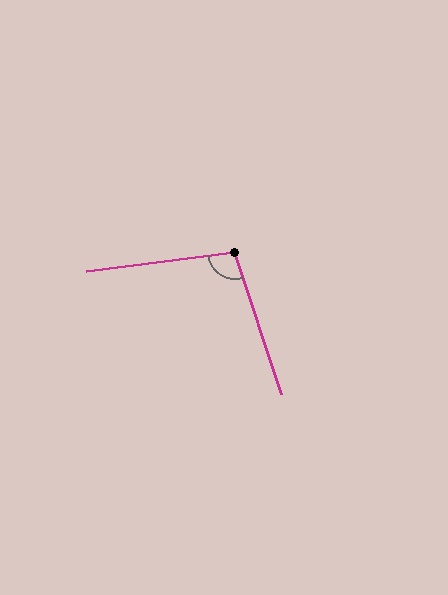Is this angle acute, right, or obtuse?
It is obtuse.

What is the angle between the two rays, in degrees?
Approximately 100 degrees.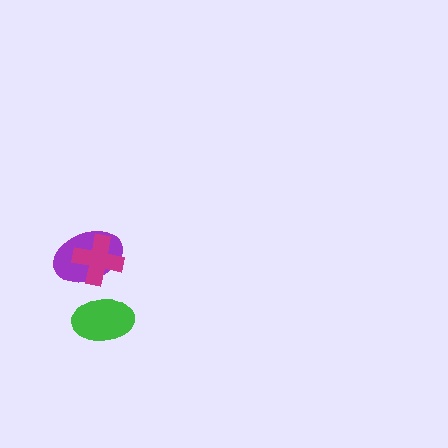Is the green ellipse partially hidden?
No, no other shape covers it.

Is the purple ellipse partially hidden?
Yes, it is partially covered by another shape.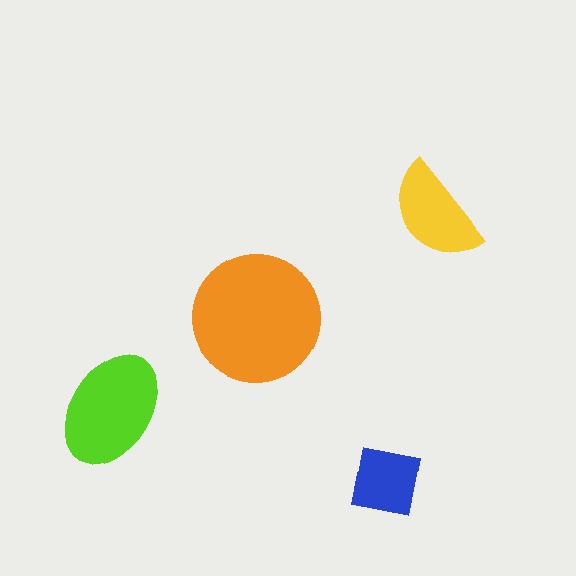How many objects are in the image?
There are 4 objects in the image.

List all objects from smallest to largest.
The blue square, the yellow semicircle, the lime ellipse, the orange circle.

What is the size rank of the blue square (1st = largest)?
4th.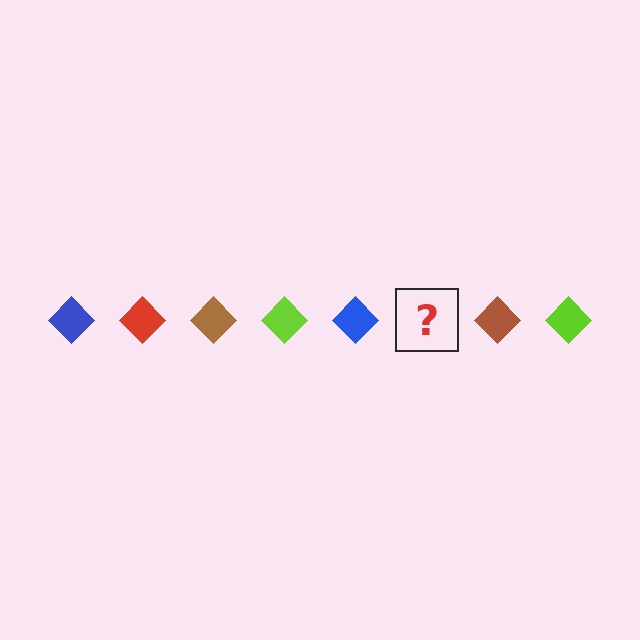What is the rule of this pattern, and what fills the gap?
The rule is that the pattern cycles through blue, red, brown, lime diamonds. The gap should be filled with a red diamond.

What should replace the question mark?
The question mark should be replaced with a red diamond.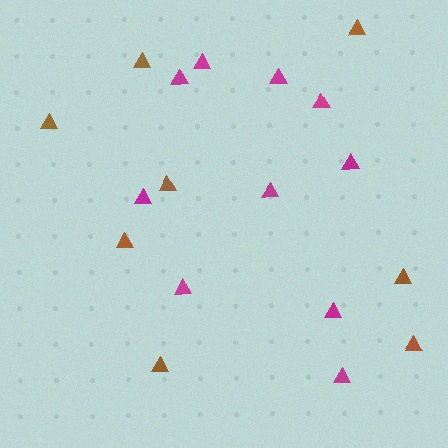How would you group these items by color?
There are 2 groups: one group of magenta triangles (10) and one group of brown triangles (8).